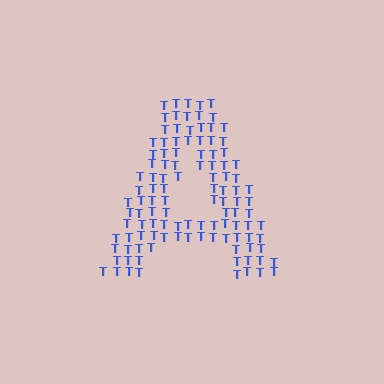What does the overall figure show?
The overall figure shows the letter A.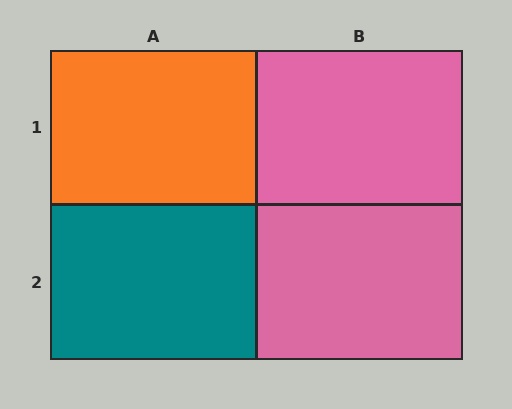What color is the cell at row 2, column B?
Pink.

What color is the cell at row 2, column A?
Teal.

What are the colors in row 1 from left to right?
Orange, pink.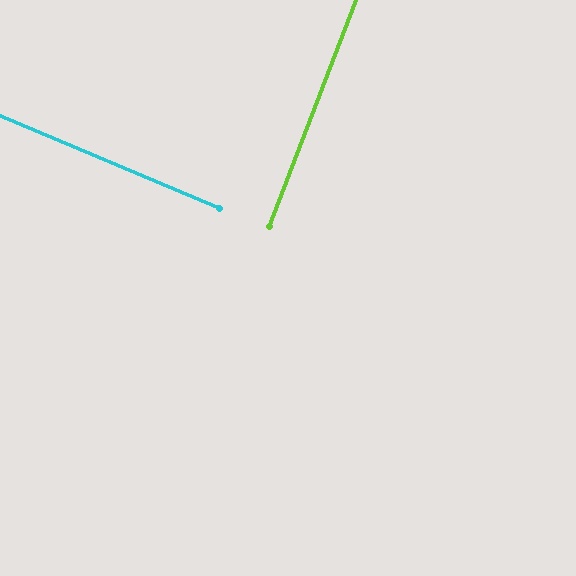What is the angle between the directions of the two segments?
Approximately 88 degrees.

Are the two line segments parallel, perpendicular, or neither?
Perpendicular — they meet at approximately 88°.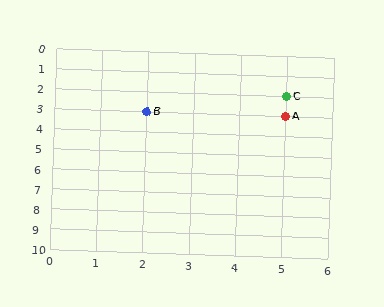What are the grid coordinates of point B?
Point B is at grid coordinates (2, 3).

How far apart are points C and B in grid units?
Points C and B are 3 columns and 1 row apart (about 3.2 grid units diagonally).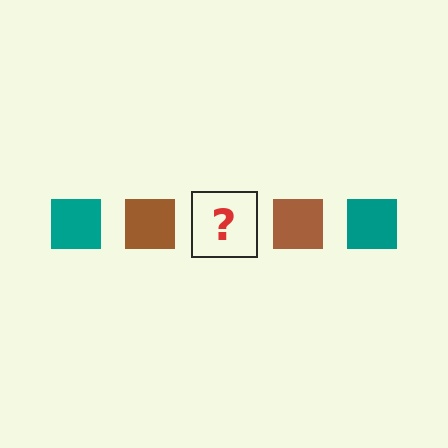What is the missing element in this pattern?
The missing element is a teal square.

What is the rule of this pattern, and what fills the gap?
The rule is that the pattern cycles through teal, brown squares. The gap should be filled with a teal square.